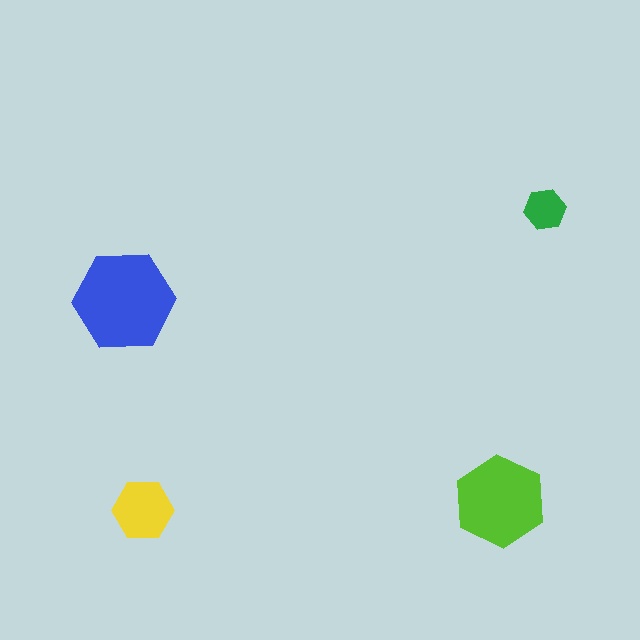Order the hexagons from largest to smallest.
the blue one, the lime one, the yellow one, the green one.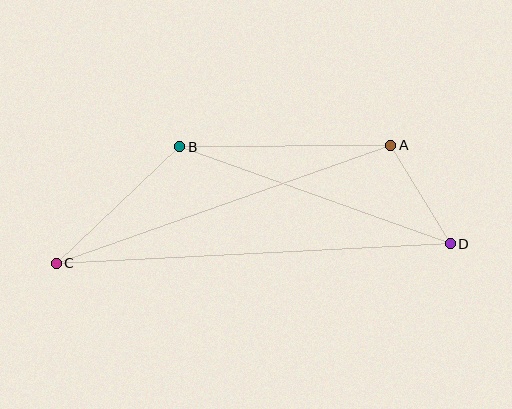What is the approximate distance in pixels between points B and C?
The distance between B and C is approximately 170 pixels.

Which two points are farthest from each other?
Points C and D are farthest from each other.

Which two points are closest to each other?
Points A and D are closest to each other.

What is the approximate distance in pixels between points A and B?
The distance between A and B is approximately 211 pixels.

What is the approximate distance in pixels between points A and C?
The distance between A and C is approximately 354 pixels.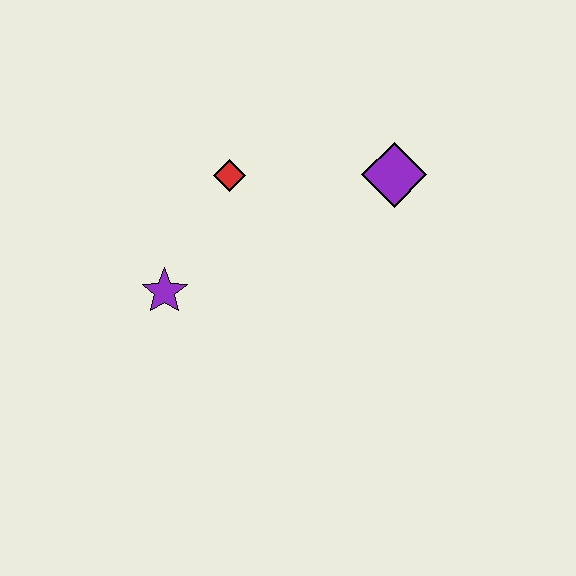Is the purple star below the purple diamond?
Yes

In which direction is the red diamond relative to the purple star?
The red diamond is above the purple star.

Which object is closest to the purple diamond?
The red diamond is closest to the purple diamond.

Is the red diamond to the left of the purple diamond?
Yes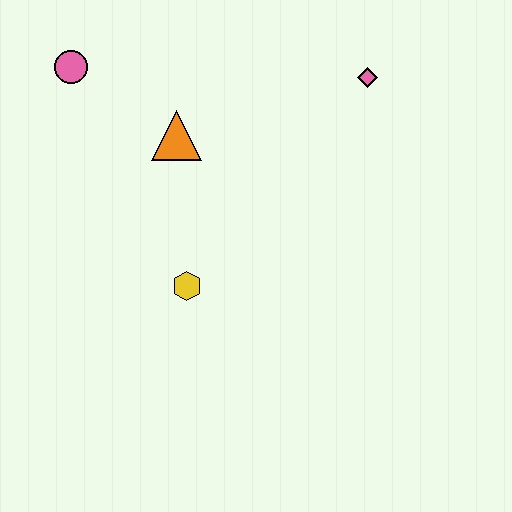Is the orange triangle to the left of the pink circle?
No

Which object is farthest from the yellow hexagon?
The pink diamond is farthest from the yellow hexagon.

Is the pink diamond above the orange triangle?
Yes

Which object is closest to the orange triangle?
The pink circle is closest to the orange triangle.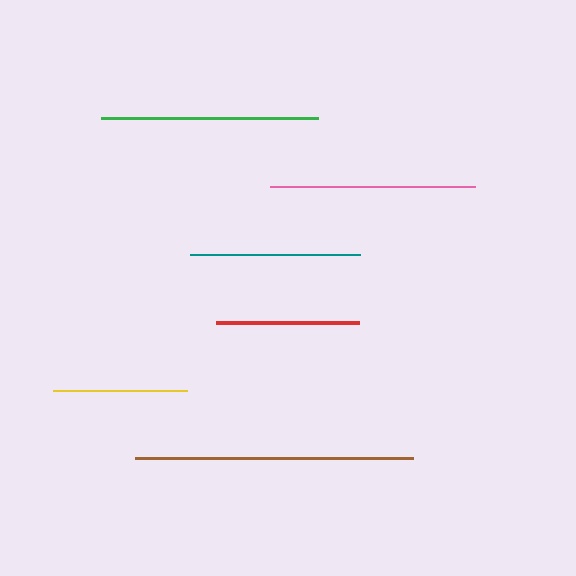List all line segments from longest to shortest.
From longest to shortest: brown, green, pink, teal, red, yellow.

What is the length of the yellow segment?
The yellow segment is approximately 135 pixels long.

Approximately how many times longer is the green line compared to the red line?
The green line is approximately 1.5 times the length of the red line.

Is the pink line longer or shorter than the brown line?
The brown line is longer than the pink line.